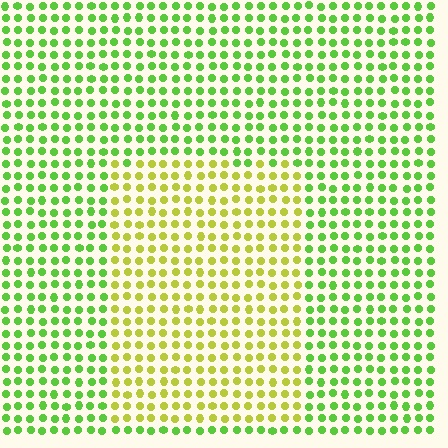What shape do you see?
I see a rectangle.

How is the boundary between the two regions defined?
The boundary is defined purely by a slight shift in hue (about 40 degrees). Spacing, size, and orientation are identical on both sides.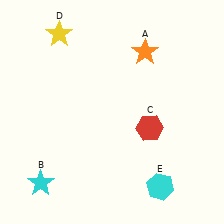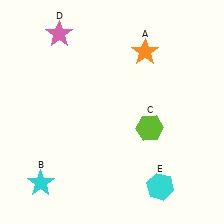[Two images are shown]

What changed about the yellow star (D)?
In Image 1, D is yellow. In Image 2, it changed to pink.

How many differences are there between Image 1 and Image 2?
There are 2 differences between the two images.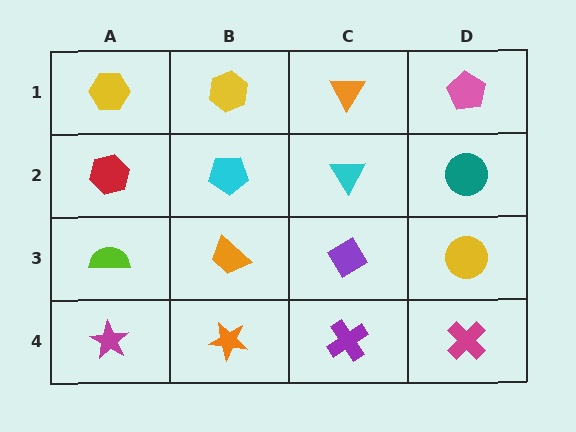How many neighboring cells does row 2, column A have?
3.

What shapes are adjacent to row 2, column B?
A yellow hexagon (row 1, column B), an orange trapezoid (row 3, column B), a red hexagon (row 2, column A), a cyan triangle (row 2, column C).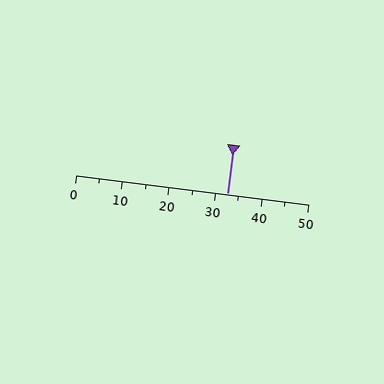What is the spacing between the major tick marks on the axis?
The major ticks are spaced 10 apart.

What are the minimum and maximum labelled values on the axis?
The axis runs from 0 to 50.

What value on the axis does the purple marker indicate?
The marker indicates approximately 32.5.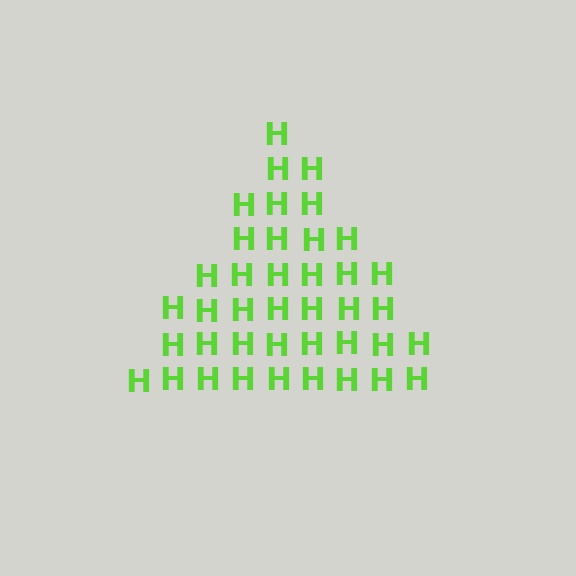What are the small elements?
The small elements are letter H's.